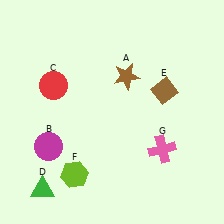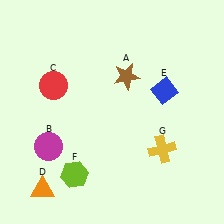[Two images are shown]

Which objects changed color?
D changed from green to orange. E changed from brown to blue. G changed from pink to yellow.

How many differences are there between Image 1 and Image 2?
There are 3 differences between the two images.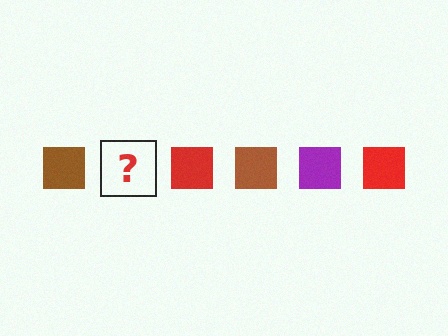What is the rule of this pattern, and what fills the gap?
The rule is that the pattern cycles through brown, purple, red squares. The gap should be filled with a purple square.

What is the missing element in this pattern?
The missing element is a purple square.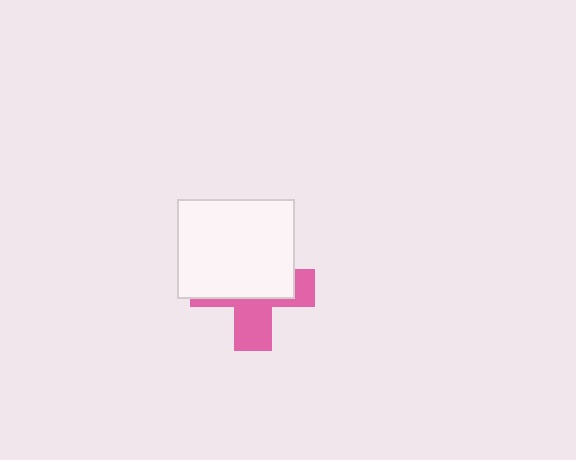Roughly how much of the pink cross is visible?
A small part of it is visible (roughly 40%).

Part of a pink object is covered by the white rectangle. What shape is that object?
It is a cross.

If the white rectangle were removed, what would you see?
You would see the complete pink cross.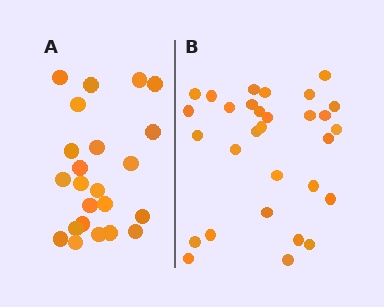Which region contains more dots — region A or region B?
Region B (the right region) has more dots.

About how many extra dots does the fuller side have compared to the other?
Region B has roughly 8 or so more dots than region A.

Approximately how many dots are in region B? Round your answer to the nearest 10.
About 30 dots.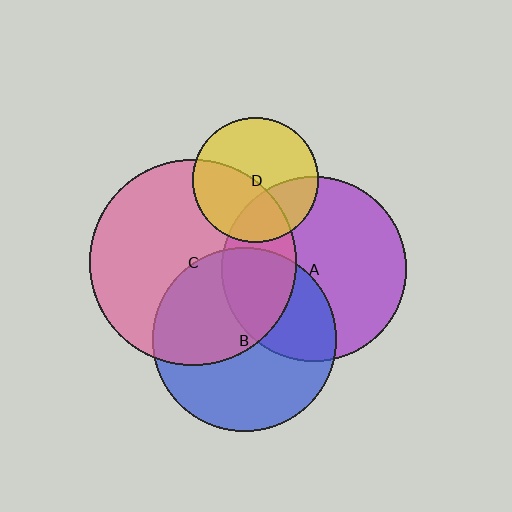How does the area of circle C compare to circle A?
Approximately 1.2 times.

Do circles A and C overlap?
Yes.